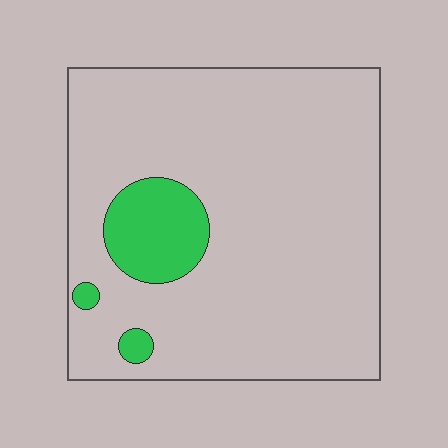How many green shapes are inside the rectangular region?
3.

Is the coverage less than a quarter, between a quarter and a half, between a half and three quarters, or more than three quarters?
Less than a quarter.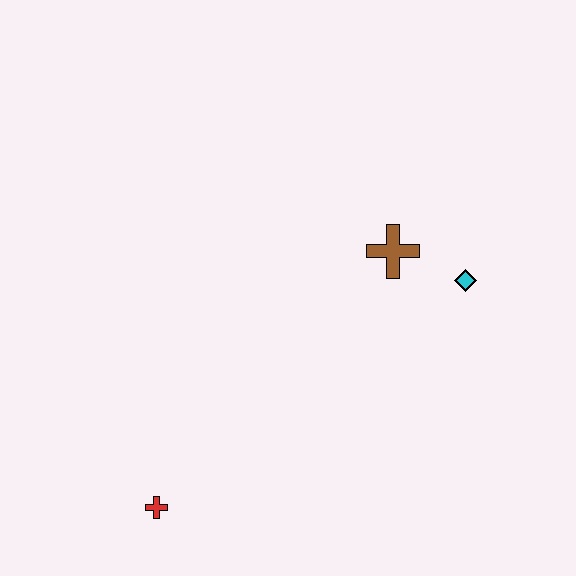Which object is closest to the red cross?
The brown cross is closest to the red cross.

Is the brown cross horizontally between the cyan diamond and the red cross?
Yes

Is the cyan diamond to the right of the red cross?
Yes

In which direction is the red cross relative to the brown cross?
The red cross is below the brown cross.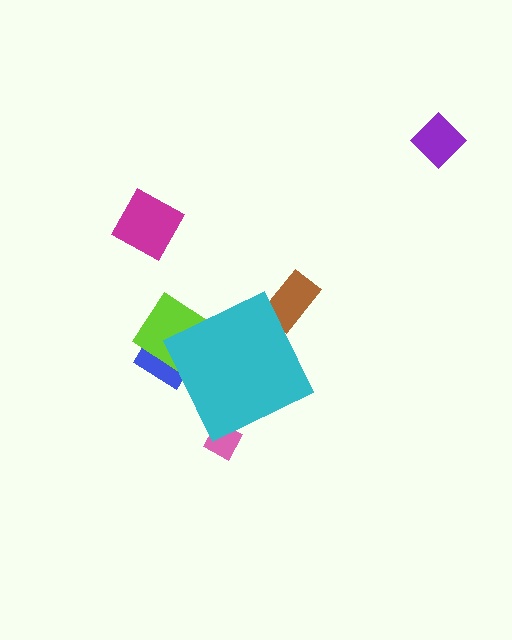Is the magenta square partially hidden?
No, the magenta square is fully visible.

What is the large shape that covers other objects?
A cyan diamond.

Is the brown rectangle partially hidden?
Yes, the brown rectangle is partially hidden behind the cyan diamond.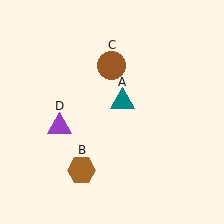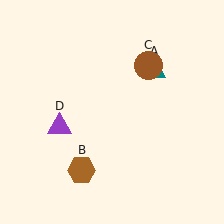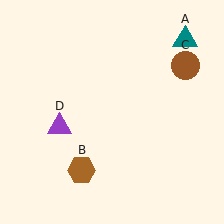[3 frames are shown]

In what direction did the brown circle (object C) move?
The brown circle (object C) moved right.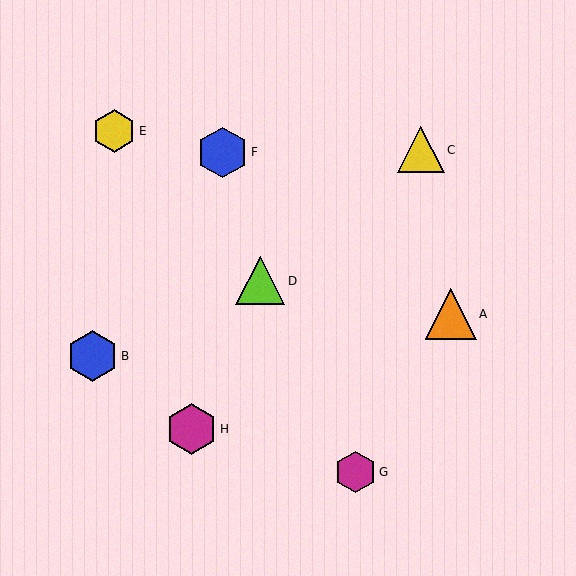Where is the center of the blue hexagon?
The center of the blue hexagon is at (223, 152).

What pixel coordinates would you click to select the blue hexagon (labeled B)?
Click at (92, 356) to select the blue hexagon B.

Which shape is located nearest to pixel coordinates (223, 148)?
The blue hexagon (labeled F) at (223, 152) is nearest to that location.